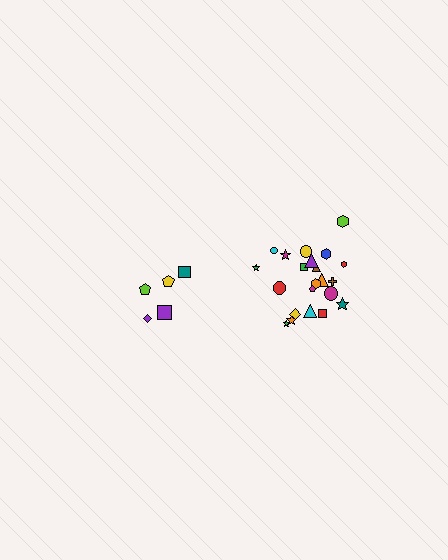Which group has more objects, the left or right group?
The right group.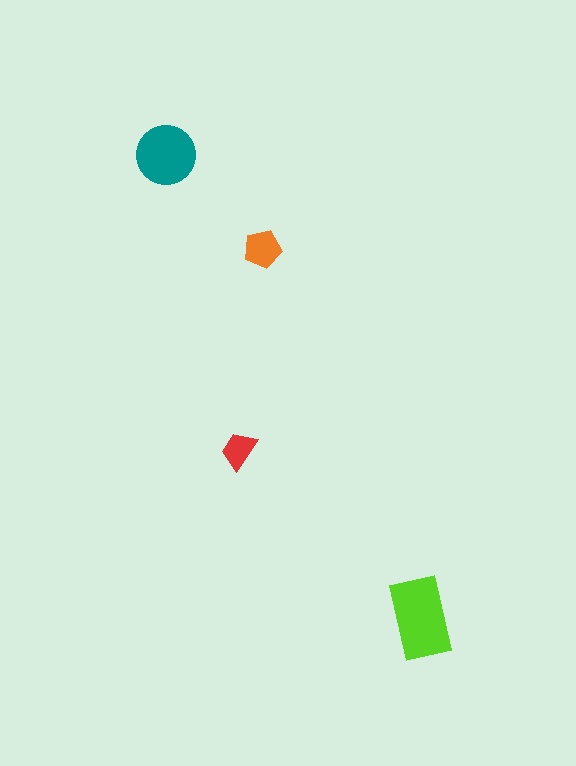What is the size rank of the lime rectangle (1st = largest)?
1st.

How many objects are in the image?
There are 4 objects in the image.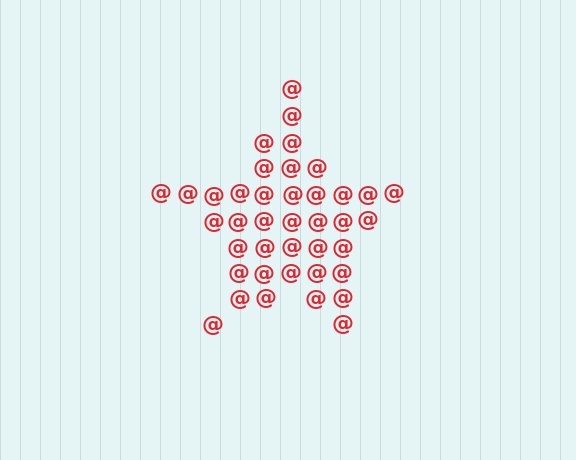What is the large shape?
The large shape is a star.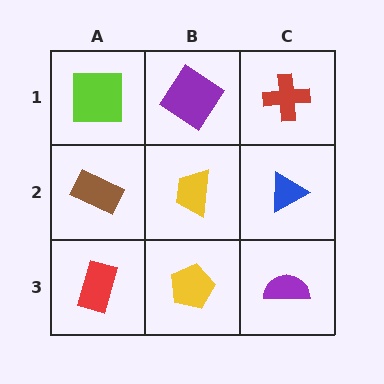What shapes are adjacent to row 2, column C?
A red cross (row 1, column C), a purple semicircle (row 3, column C), a yellow trapezoid (row 2, column B).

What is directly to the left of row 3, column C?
A yellow pentagon.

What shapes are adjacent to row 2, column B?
A purple diamond (row 1, column B), a yellow pentagon (row 3, column B), a brown rectangle (row 2, column A), a blue triangle (row 2, column C).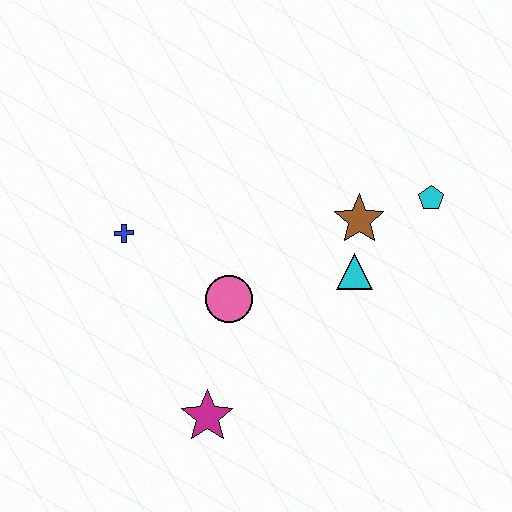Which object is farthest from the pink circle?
The cyan pentagon is farthest from the pink circle.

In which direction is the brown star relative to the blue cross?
The brown star is to the right of the blue cross.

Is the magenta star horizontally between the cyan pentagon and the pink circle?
No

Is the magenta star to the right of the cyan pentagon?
No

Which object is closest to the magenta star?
The pink circle is closest to the magenta star.